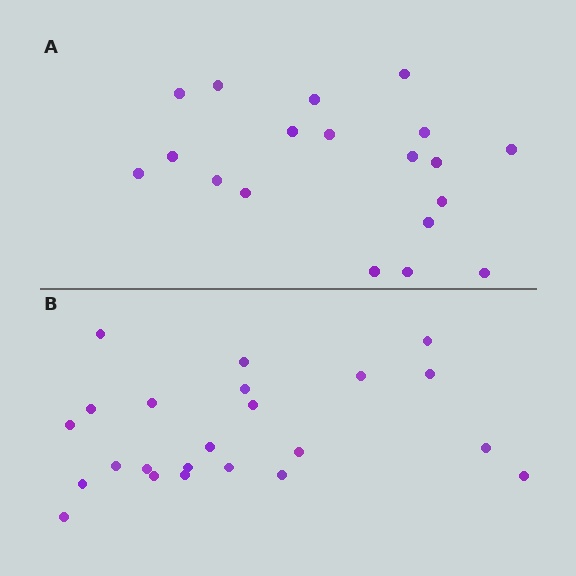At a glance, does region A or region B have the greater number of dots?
Region B (the bottom region) has more dots.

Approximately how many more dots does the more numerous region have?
Region B has about 4 more dots than region A.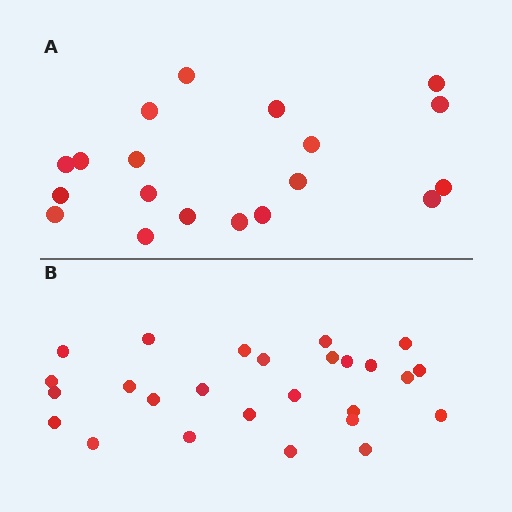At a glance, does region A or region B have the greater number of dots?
Region B (the bottom region) has more dots.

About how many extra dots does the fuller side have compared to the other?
Region B has roughly 8 or so more dots than region A.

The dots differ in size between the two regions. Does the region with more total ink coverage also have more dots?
No. Region A has more total ink coverage because its dots are larger, but region B actually contains more individual dots. Total area can be misleading — the number of items is what matters here.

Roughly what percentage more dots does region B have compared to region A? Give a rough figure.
About 35% more.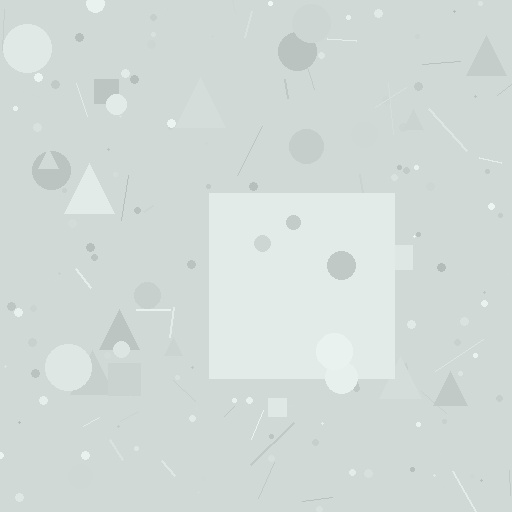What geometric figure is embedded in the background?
A square is embedded in the background.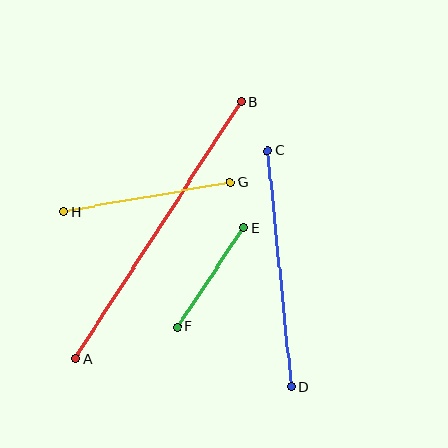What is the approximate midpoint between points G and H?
The midpoint is at approximately (147, 197) pixels.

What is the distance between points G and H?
The distance is approximately 169 pixels.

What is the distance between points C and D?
The distance is approximately 237 pixels.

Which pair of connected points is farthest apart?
Points A and B are farthest apart.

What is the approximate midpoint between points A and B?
The midpoint is at approximately (158, 230) pixels.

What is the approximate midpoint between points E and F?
The midpoint is at approximately (211, 277) pixels.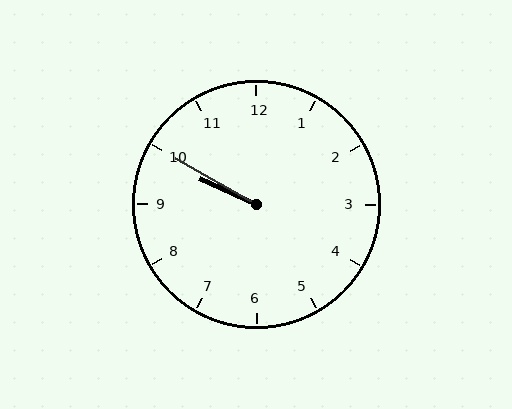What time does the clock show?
9:50.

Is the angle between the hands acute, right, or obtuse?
It is acute.